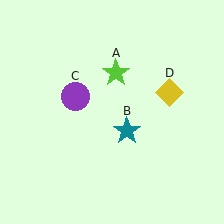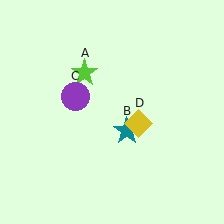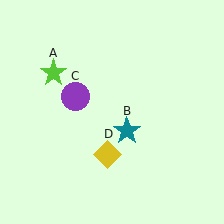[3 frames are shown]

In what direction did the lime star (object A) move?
The lime star (object A) moved left.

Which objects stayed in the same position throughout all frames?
Teal star (object B) and purple circle (object C) remained stationary.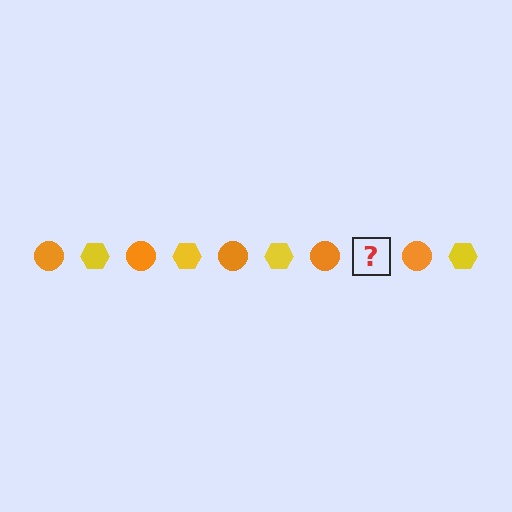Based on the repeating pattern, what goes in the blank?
The blank should be a yellow hexagon.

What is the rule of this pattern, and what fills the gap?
The rule is that the pattern alternates between orange circle and yellow hexagon. The gap should be filled with a yellow hexagon.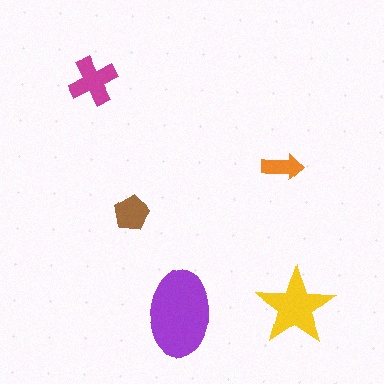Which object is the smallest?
The orange arrow.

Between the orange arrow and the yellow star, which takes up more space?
The yellow star.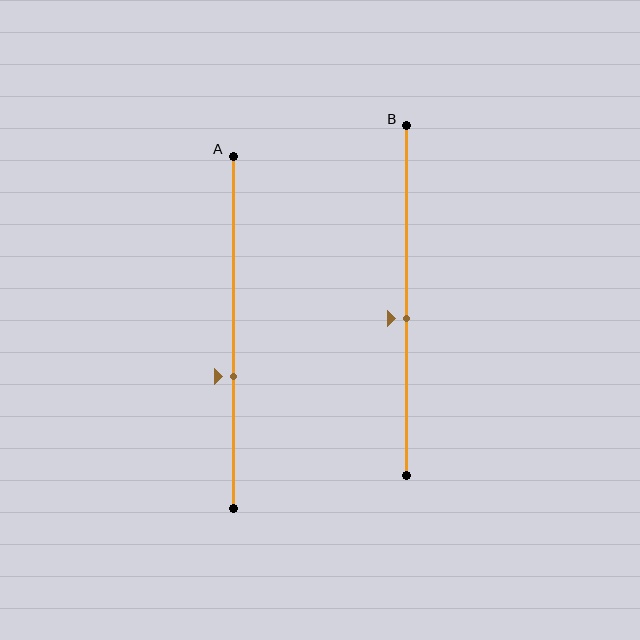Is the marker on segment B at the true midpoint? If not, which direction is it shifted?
No, the marker on segment B is shifted downward by about 5% of the segment length.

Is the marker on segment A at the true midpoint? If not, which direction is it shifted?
No, the marker on segment A is shifted downward by about 12% of the segment length.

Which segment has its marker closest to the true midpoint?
Segment B has its marker closest to the true midpoint.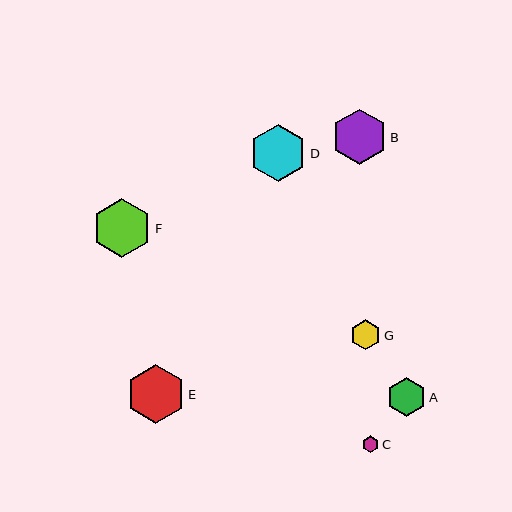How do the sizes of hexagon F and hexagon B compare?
Hexagon F and hexagon B are approximately the same size.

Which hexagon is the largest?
Hexagon F is the largest with a size of approximately 60 pixels.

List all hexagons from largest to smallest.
From largest to smallest: F, E, D, B, A, G, C.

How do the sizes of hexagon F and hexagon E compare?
Hexagon F and hexagon E are approximately the same size.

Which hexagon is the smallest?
Hexagon C is the smallest with a size of approximately 17 pixels.